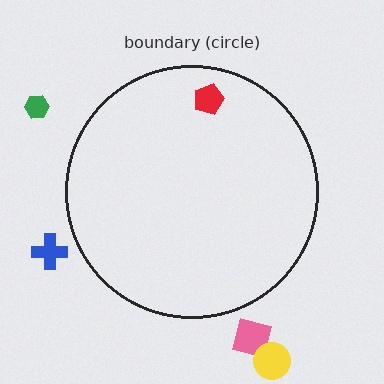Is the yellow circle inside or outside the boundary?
Outside.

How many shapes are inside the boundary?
1 inside, 4 outside.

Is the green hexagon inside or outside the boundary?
Outside.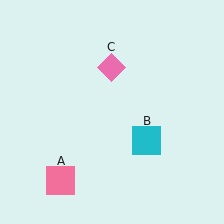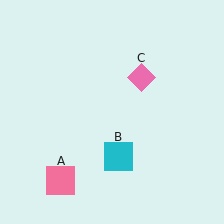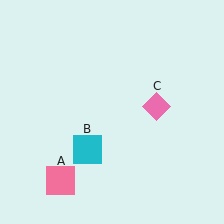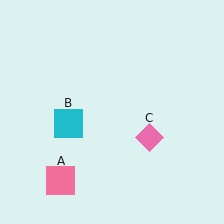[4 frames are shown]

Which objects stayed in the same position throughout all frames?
Pink square (object A) remained stationary.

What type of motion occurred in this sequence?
The cyan square (object B), pink diamond (object C) rotated clockwise around the center of the scene.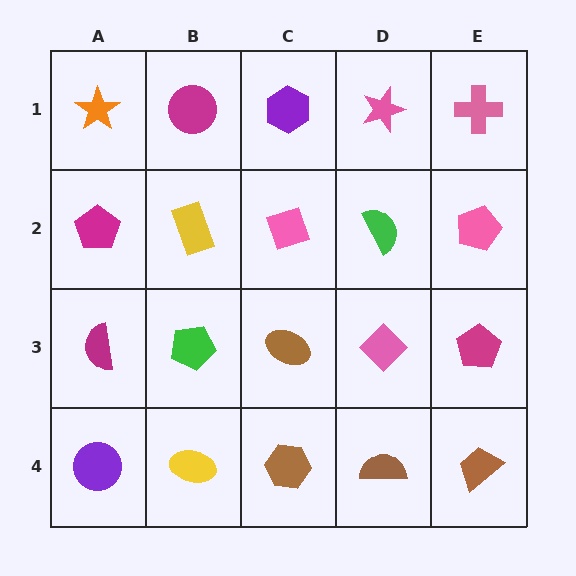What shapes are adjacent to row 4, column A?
A magenta semicircle (row 3, column A), a yellow ellipse (row 4, column B).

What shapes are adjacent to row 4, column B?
A green pentagon (row 3, column B), a purple circle (row 4, column A), a brown hexagon (row 4, column C).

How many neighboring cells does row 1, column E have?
2.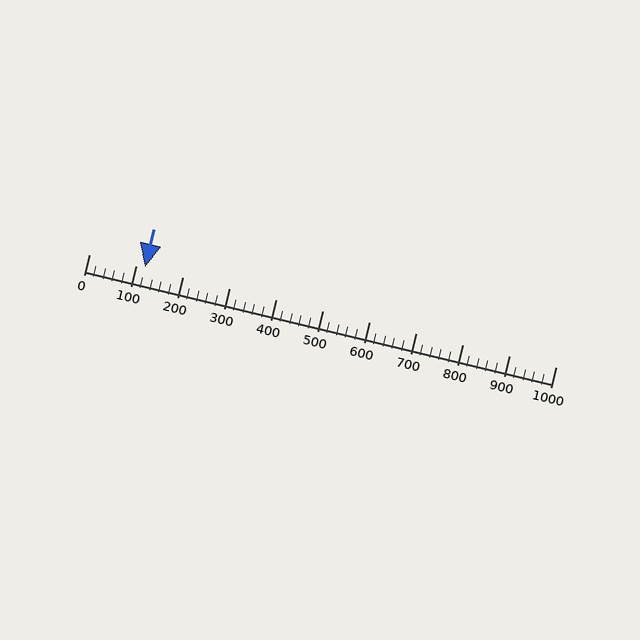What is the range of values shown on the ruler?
The ruler shows values from 0 to 1000.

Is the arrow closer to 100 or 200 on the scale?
The arrow is closer to 100.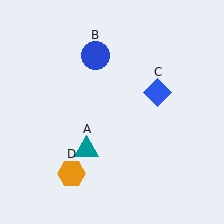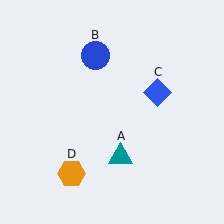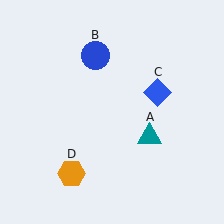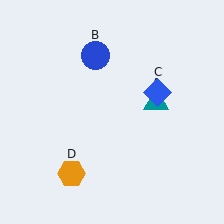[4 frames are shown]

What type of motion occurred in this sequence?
The teal triangle (object A) rotated counterclockwise around the center of the scene.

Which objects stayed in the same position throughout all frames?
Blue circle (object B) and blue diamond (object C) and orange hexagon (object D) remained stationary.